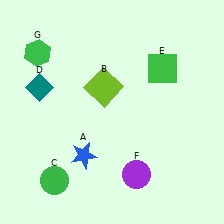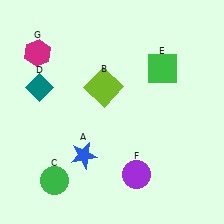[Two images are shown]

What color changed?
The hexagon (G) changed from green in Image 1 to magenta in Image 2.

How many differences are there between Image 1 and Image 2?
There is 1 difference between the two images.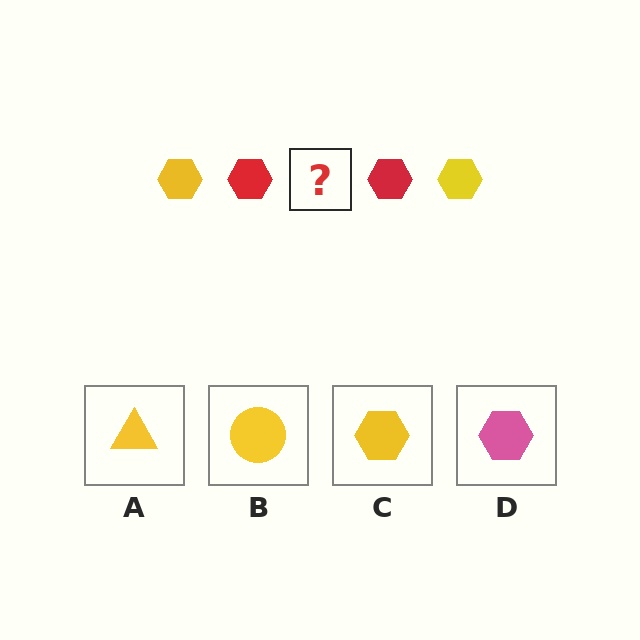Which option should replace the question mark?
Option C.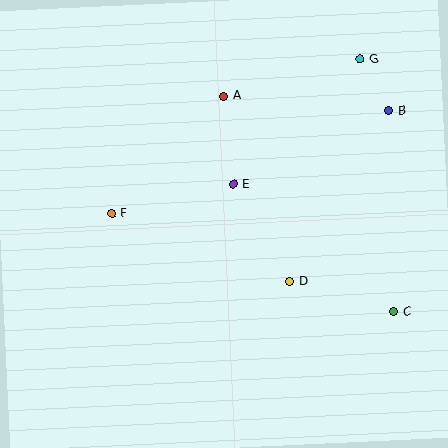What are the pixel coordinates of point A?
Point A is at (224, 96).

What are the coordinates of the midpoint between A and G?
The midpoint between A and G is at (292, 78).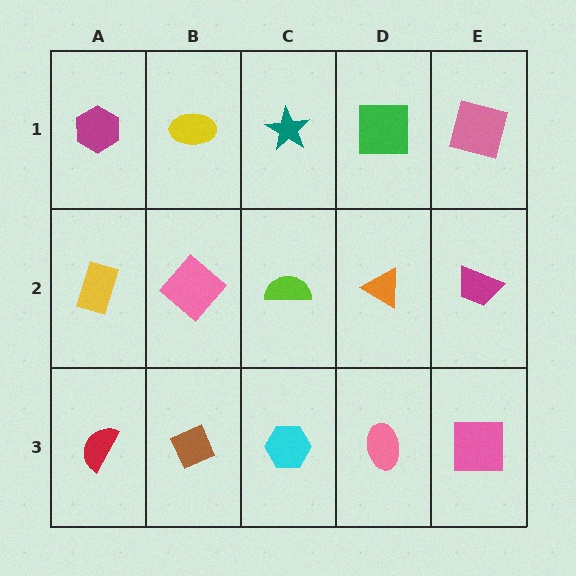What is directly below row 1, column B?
A pink diamond.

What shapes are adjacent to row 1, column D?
An orange triangle (row 2, column D), a teal star (row 1, column C), a pink square (row 1, column E).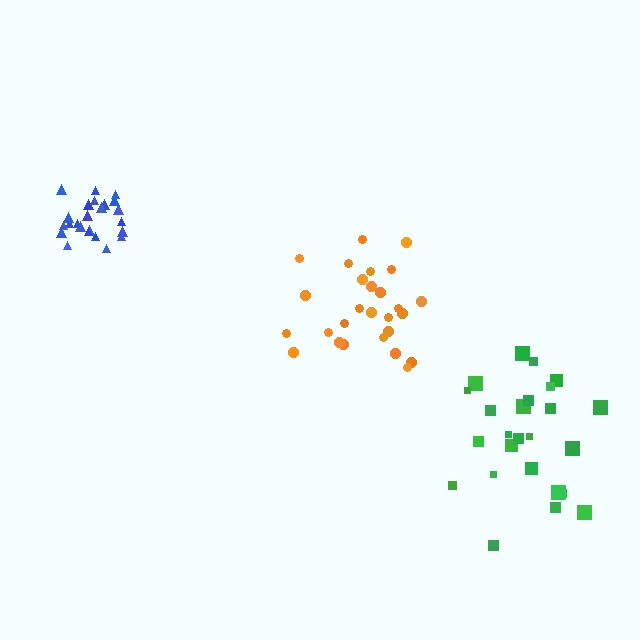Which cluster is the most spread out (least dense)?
Green.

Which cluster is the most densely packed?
Blue.